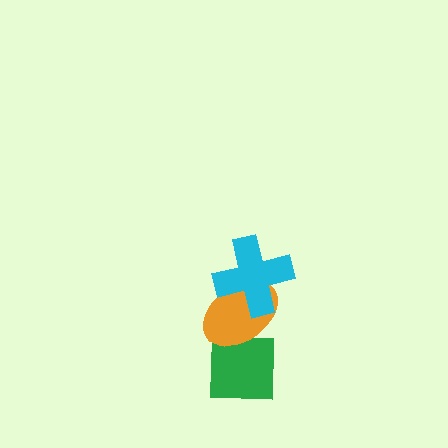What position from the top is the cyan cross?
The cyan cross is 1st from the top.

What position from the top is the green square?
The green square is 3rd from the top.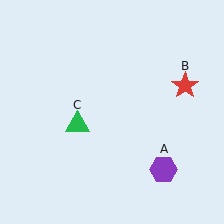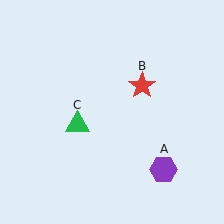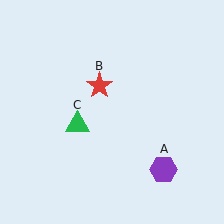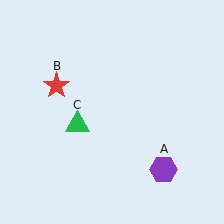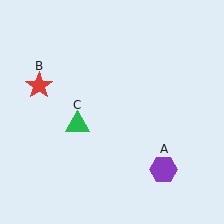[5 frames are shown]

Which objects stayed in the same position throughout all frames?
Purple hexagon (object A) and green triangle (object C) remained stationary.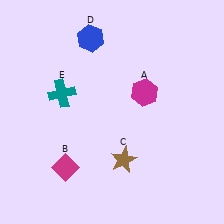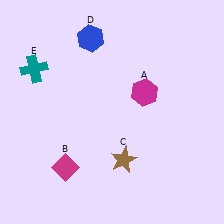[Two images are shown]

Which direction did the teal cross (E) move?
The teal cross (E) moved left.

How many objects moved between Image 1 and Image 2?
1 object moved between the two images.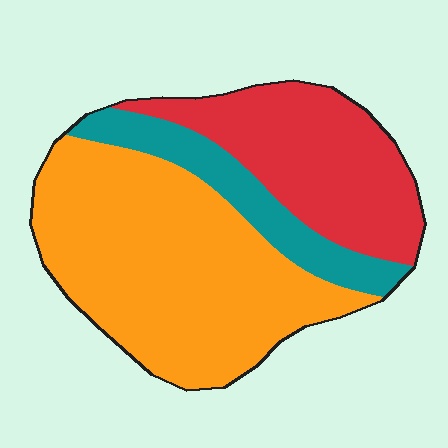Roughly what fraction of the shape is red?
Red takes up about one third (1/3) of the shape.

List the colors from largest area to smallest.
From largest to smallest: orange, red, teal.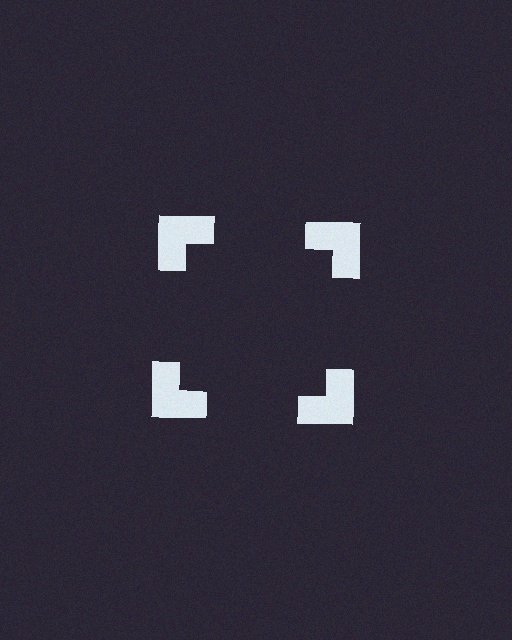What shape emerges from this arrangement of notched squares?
An illusory square — its edges are inferred from the aligned wedge cuts in the notched squares, not physically drawn.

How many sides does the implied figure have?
4 sides.